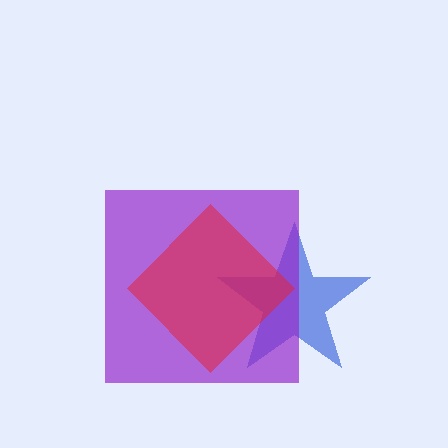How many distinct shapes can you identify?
There are 3 distinct shapes: a blue star, a purple square, a red diamond.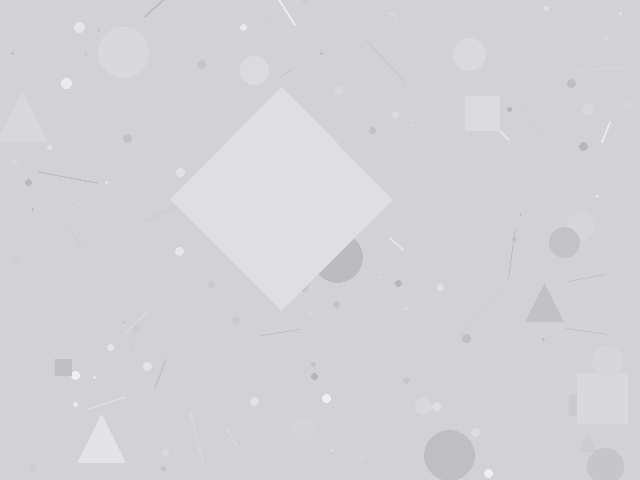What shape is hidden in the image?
A diamond is hidden in the image.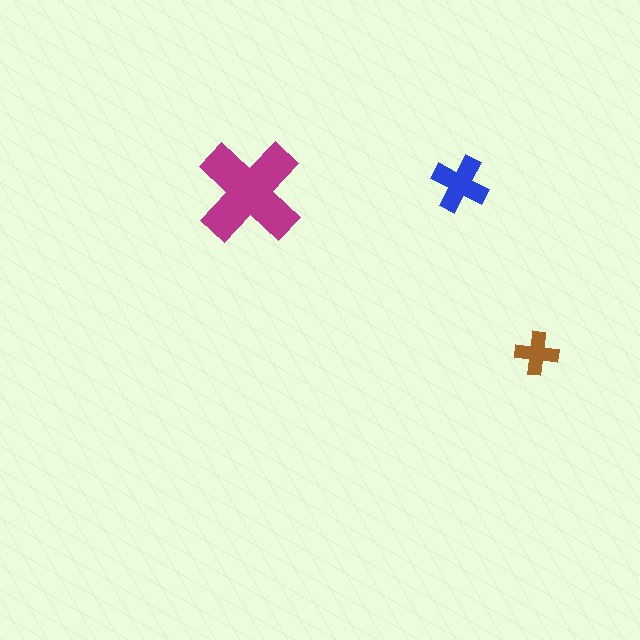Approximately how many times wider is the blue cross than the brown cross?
About 1.5 times wider.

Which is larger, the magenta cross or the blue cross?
The magenta one.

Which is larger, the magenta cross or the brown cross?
The magenta one.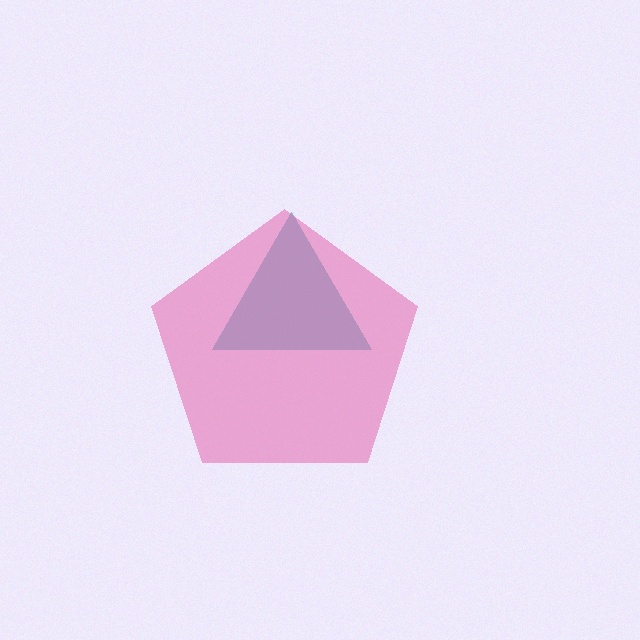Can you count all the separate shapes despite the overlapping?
Yes, there are 2 separate shapes.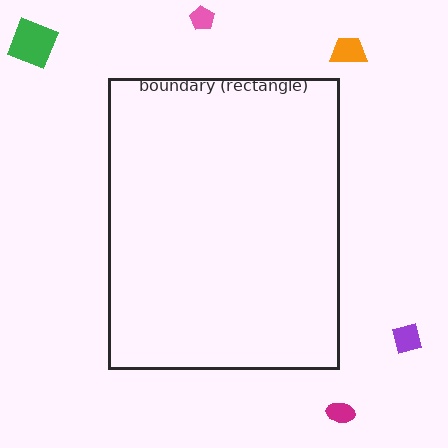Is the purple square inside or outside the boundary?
Outside.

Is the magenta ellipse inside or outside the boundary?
Outside.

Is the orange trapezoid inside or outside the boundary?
Outside.